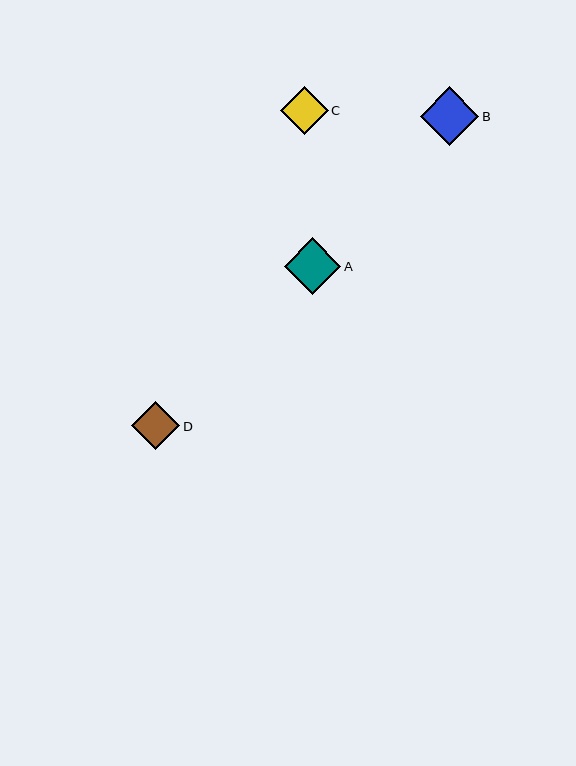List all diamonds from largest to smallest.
From largest to smallest: B, A, D, C.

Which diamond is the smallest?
Diamond C is the smallest with a size of approximately 48 pixels.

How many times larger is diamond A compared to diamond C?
Diamond A is approximately 1.2 times the size of diamond C.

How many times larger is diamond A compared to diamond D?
Diamond A is approximately 1.2 times the size of diamond D.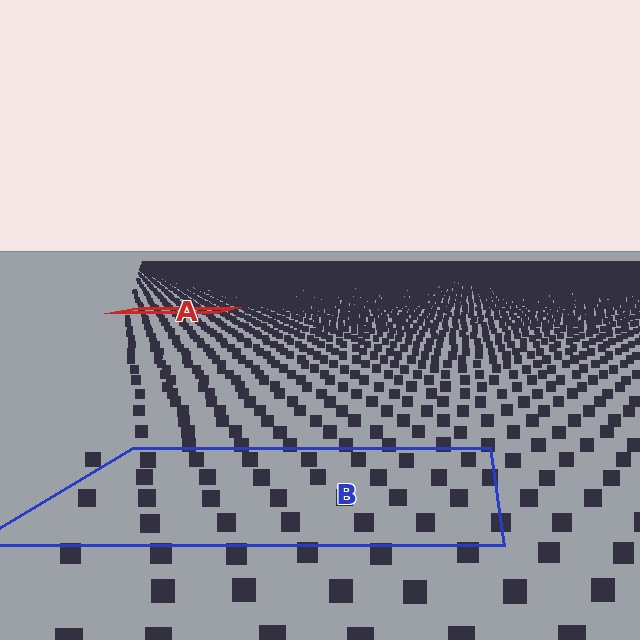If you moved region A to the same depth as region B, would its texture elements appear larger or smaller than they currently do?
They would appear larger. At a closer depth, the same texture elements are projected at a bigger on-screen size.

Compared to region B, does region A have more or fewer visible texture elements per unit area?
Region A has more texture elements per unit area — they are packed more densely because it is farther away.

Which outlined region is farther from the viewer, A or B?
Region A is farther from the viewer — the texture elements inside it appear smaller and more densely packed.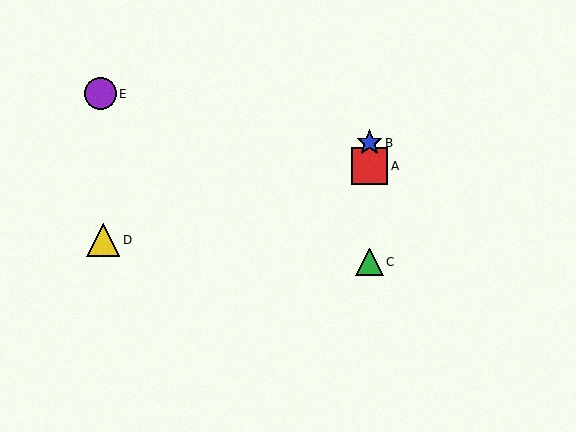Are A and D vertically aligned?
No, A is at x≈370 and D is at x≈103.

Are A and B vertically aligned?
Yes, both are at x≈370.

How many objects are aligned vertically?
3 objects (A, B, C) are aligned vertically.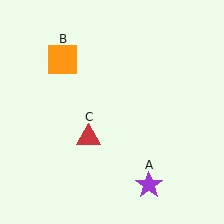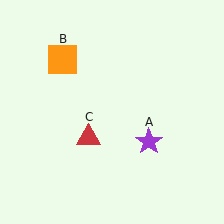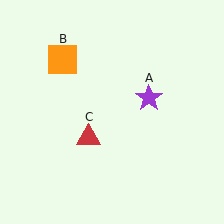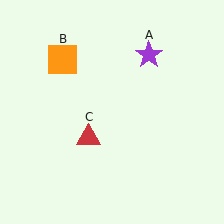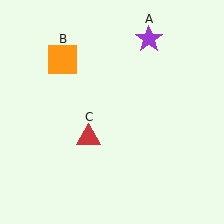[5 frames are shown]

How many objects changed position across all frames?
1 object changed position: purple star (object A).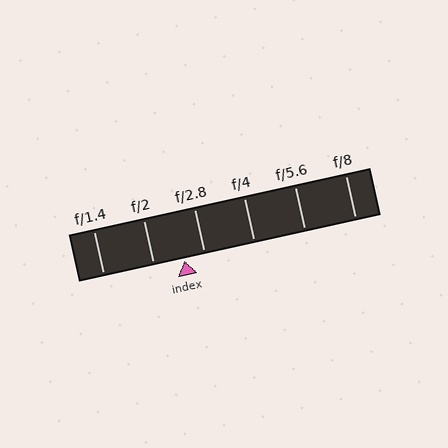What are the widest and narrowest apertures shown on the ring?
The widest aperture shown is f/1.4 and the narrowest is f/8.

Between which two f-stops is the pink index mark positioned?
The index mark is between f/2 and f/2.8.